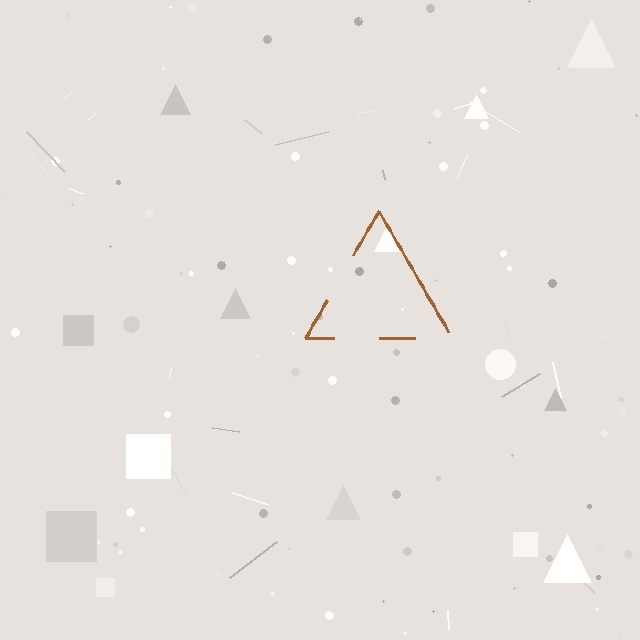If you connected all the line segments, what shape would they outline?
They would outline a triangle.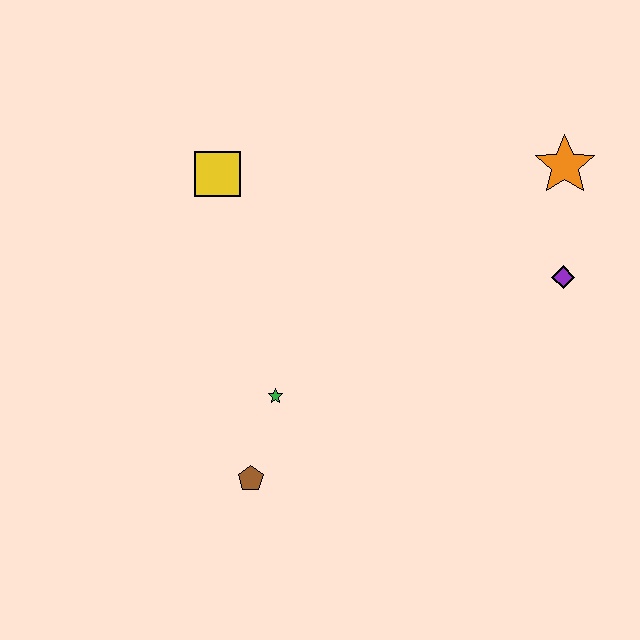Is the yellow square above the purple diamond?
Yes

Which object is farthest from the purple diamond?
The brown pentagon is farthest from the purple diamond.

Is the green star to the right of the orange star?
No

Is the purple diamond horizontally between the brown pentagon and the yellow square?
No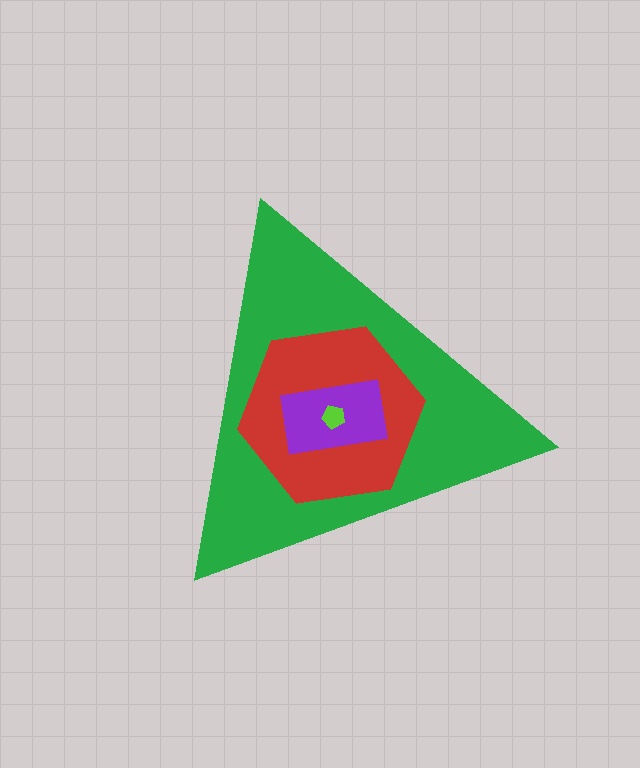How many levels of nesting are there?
4.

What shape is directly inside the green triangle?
The red hexagon.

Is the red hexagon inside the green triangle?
Yes.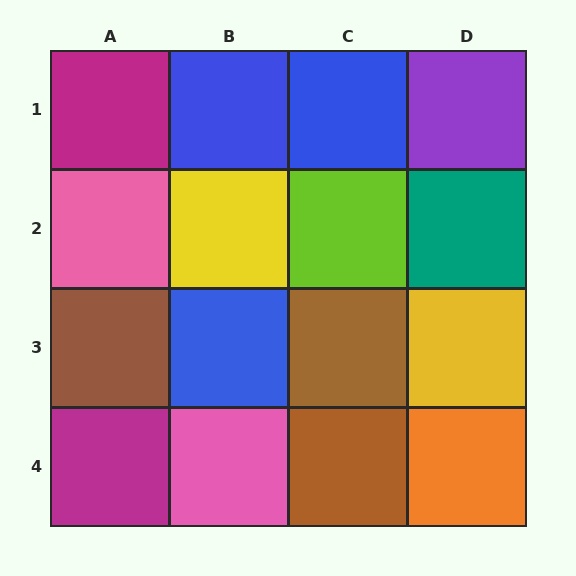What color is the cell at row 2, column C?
Lime.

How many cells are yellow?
2 cells are yellow.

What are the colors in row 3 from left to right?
Brown, blue, brown, yellow.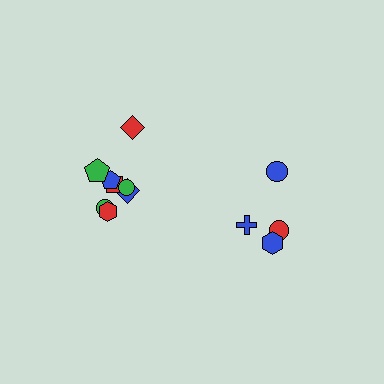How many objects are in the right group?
There are 4 objects.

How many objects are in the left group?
There are 8 objects.